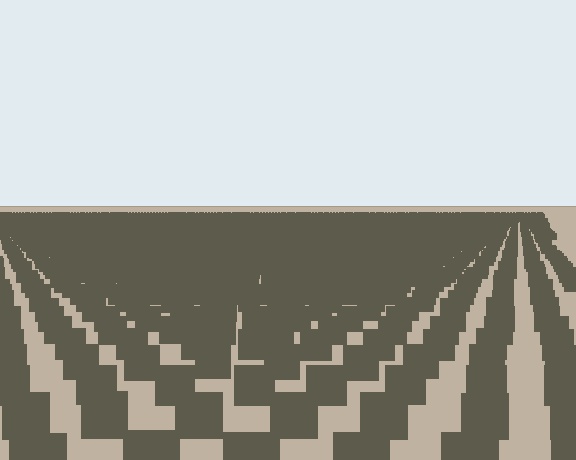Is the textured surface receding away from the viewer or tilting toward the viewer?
The surface is receding away from the viewer. Texture elements get smaller and denser toward the top.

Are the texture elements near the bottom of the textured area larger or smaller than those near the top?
Larger. Near the bottom, elements are closer to the viewer and appear at a bigger on-screen size.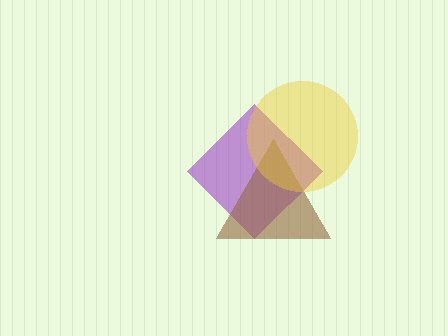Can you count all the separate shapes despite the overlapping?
Yes, there are 3 separate shapes.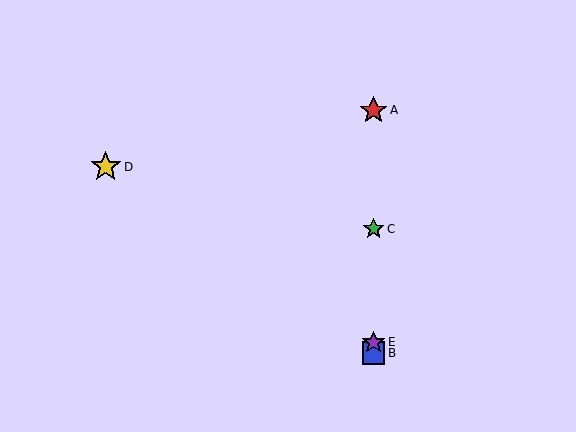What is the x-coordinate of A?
Object A is at x≈374.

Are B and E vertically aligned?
Yes, both are at x≈374.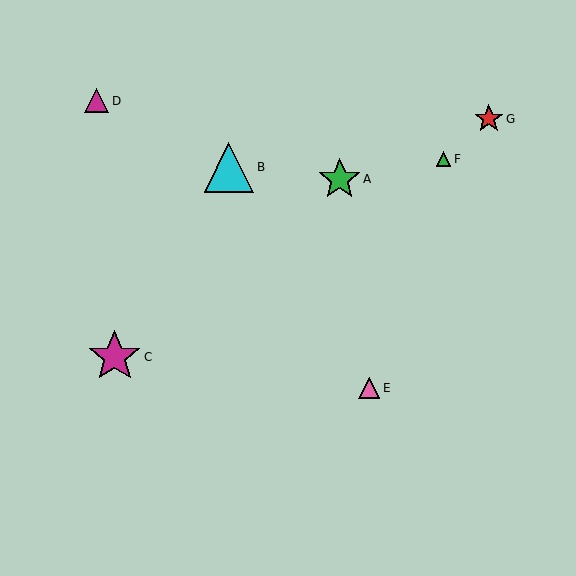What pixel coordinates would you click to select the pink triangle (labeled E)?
Click at (369, 388) to select the pink triangle E.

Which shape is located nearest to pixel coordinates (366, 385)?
The pink triangle (labeled E) at (369, 388) is nearest to that location.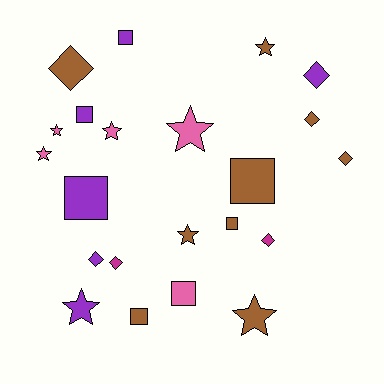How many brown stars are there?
There are 3 brown stars.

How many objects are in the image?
There are 22 objects.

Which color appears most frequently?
Brown, with 9 objects.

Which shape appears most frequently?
Star, with 8 objects.